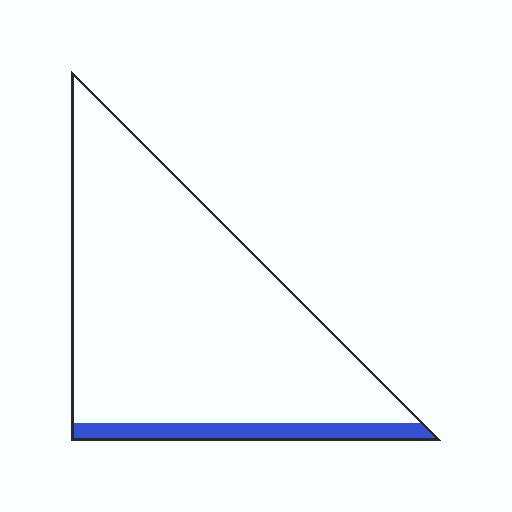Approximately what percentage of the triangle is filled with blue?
Approximately 10%.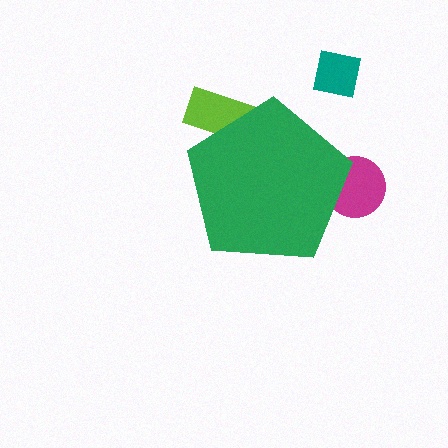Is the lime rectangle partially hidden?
Yes, the lime rectangle is partially hidden behind the green pentagon.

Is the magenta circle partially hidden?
Yes, the magenta circle is partially hidden behind the green pentagon.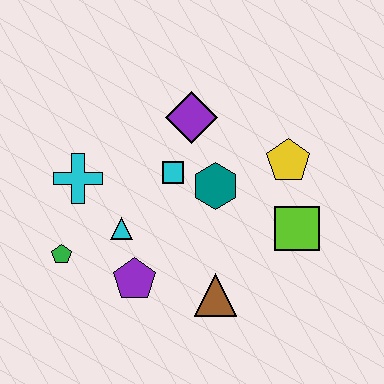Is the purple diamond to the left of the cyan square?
No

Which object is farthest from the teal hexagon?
The green pentagon is farthest from the teal hexagon.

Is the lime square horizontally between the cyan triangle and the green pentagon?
No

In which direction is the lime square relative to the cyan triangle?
The lime square is to the right of the cyan triangle.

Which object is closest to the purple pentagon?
The cyan triangle is closest to the purple pentagon.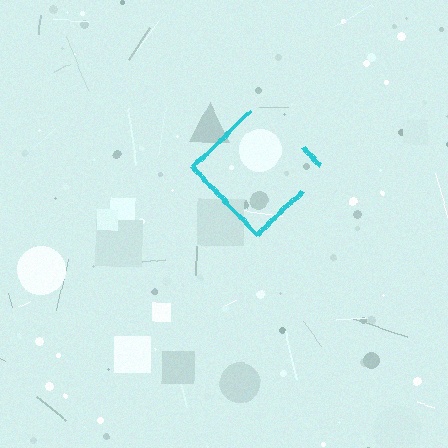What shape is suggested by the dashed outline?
The dashed outline suggests a diamond.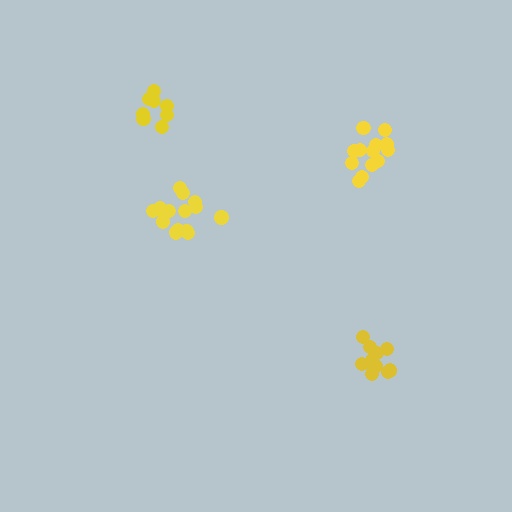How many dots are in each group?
Group 1: 14 dots, Group 2: 13 dots, Group 3: 11 dots, Group 4: 8 dots (46 total).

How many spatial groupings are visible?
There are 4 spatial groupings.